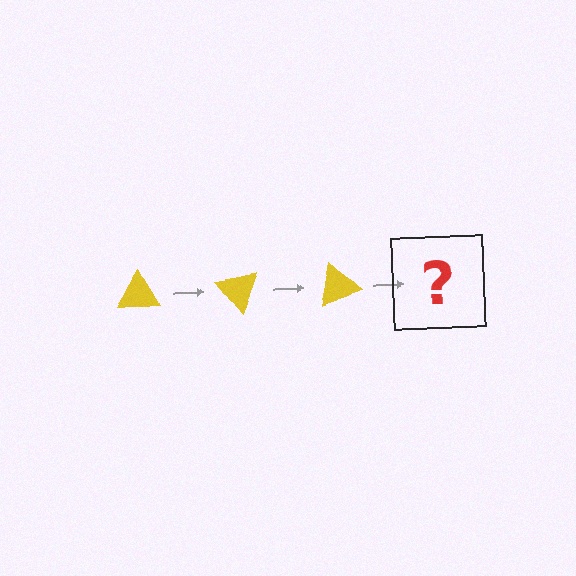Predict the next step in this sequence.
The next step is a yellow triangle rotated 150 degrees.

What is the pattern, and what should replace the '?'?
The pattern is that the triangle rotates 50 degrees each step. The '?' should be a yellow triangle rotated 150 degrees.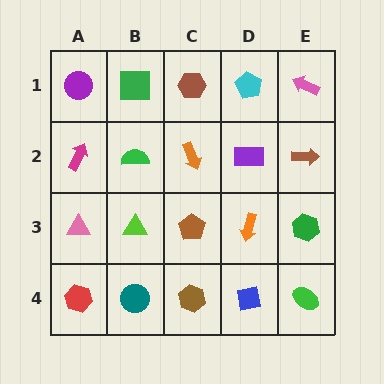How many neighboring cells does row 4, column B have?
3.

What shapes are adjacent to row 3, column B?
A green semicircle (row 2, column B), a teal circle (row 4, column B), a pink triangle (row 3, column A), a brown pentagon (row 3, column C).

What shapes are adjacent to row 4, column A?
A pink triangle (row 3, column A), a teal circle (row 4, column B).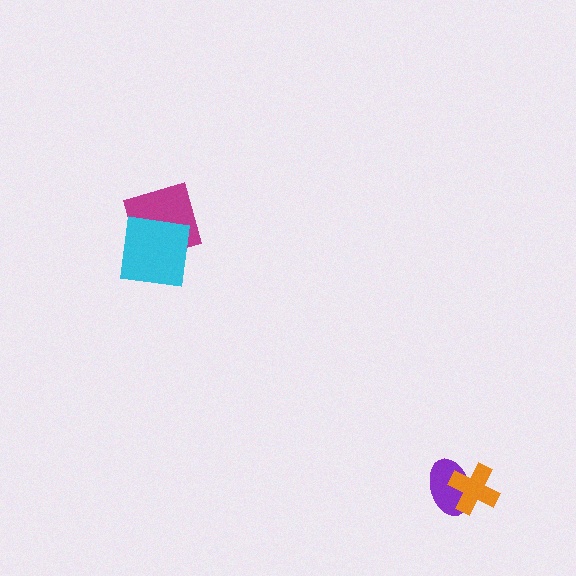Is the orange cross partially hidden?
No, no other shape covers it.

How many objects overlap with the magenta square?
1 object overlaps with the magenta square.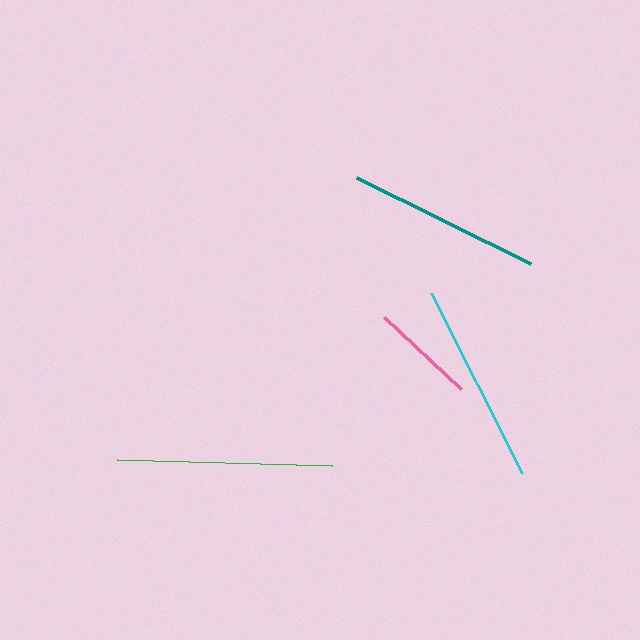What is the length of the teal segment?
The teal segment is approximately 195 pixels long.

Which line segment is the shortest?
The pink line is the shortest at approximately 105 pixels.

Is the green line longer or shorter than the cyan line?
The green line is longer than the cyan line.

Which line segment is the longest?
The green line is the longest at approximately 215 pixels.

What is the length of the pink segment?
The pink segment is approximately 105 pixels long.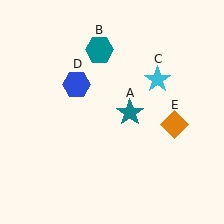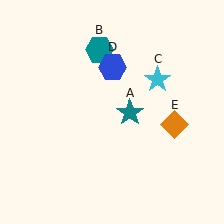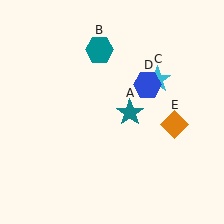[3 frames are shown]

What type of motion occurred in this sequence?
The blue hexagon (object D) rotated clockwise around the center of the scene.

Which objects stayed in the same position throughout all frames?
Teal star (object A) and teal hexagon (object B) and cyan star (object C) and orange diamond (object E) remained stationary.